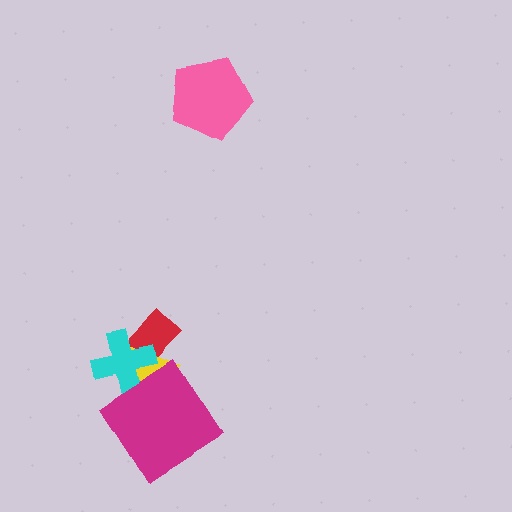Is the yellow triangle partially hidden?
Yes, it is partially covered by another shape.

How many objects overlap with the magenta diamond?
1 object overlaps with the magenta diamond.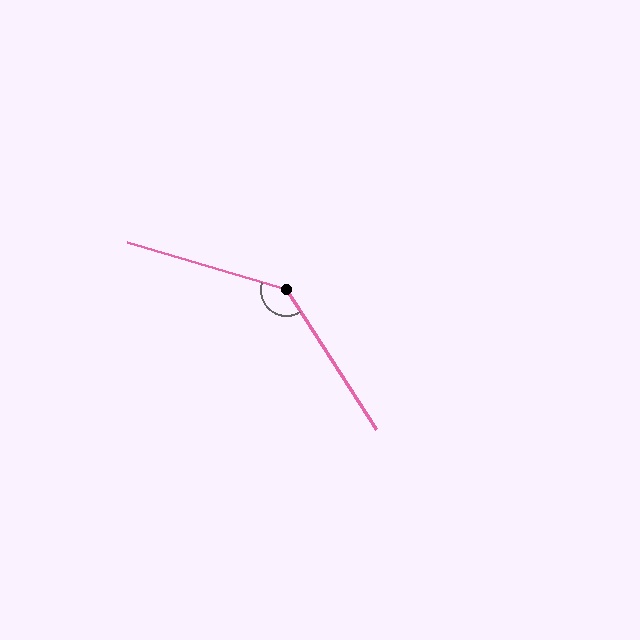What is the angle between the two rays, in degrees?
Approximately 140 degrees.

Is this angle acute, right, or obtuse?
It is obtuse.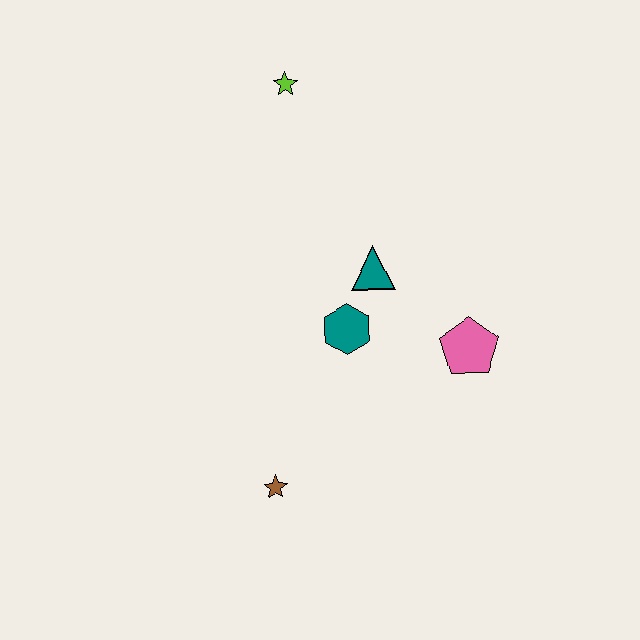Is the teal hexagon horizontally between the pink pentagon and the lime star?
Yes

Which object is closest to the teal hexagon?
The teal triangle is closest to the teal hexagon.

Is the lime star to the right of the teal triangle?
No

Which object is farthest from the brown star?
The lime star is farthest from the brown star.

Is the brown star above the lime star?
No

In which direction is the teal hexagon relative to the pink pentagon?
The teal hexagon is to the left of the pink pentagon.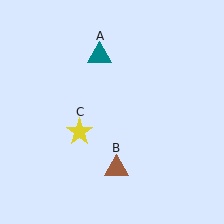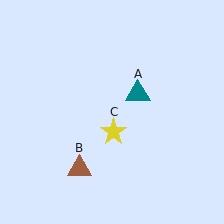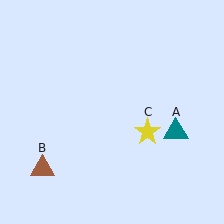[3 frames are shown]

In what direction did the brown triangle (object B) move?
The brown triangle (object B) moved left.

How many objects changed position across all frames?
3 objects changed position: teal triangle (object A), brown triangle (object B), yellow star (object C).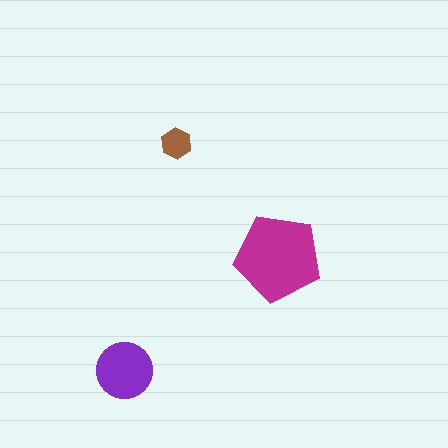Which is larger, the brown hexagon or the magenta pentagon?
The magenta pentagon.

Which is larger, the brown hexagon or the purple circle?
The purple circle.